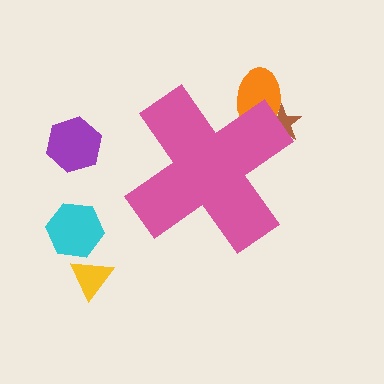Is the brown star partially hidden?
Yes, the brown star is partially hidden behind the pink cross.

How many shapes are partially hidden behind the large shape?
2 shapes are partially hidden.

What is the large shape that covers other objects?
A pink cross.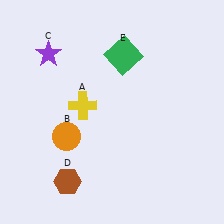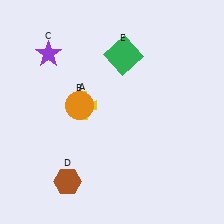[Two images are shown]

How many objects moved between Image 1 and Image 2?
1 object moved between the two images.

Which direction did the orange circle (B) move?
The orange circle (B) moved up.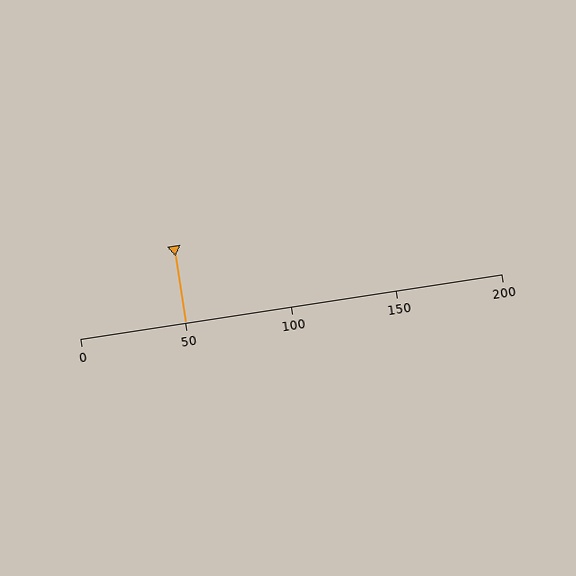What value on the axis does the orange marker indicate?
The marker indicates approximately 50.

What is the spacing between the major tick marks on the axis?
The major ticks are spaced 50 apart.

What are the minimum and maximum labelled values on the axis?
The axis runs from 0 to 200.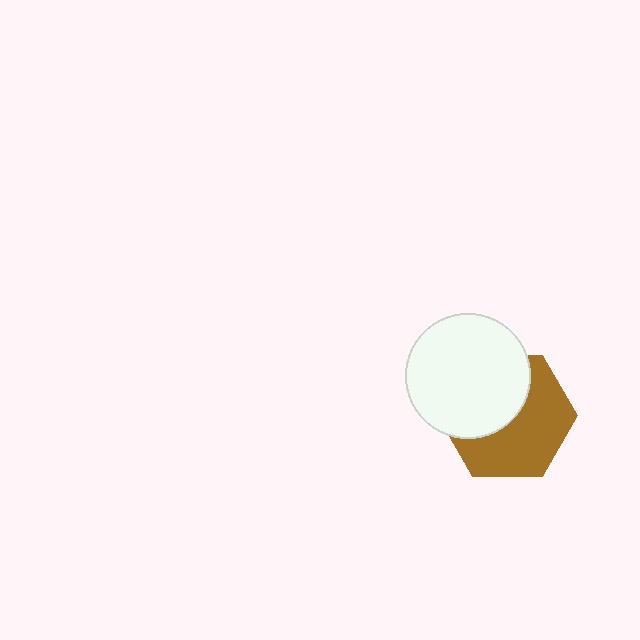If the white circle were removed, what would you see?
You would see the complete brown hexagon.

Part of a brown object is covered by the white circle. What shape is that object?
It is a hexagon.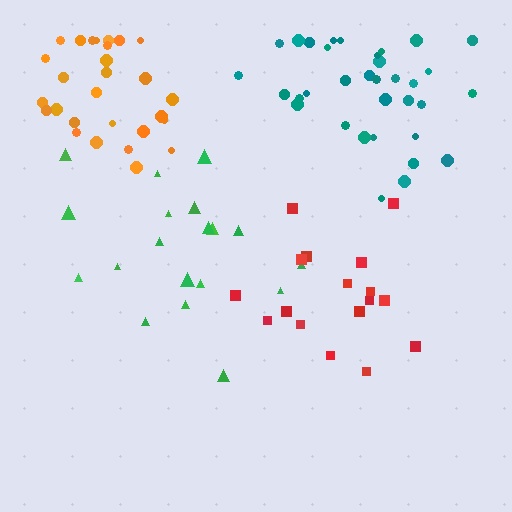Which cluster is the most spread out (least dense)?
Green.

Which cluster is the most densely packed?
Orange.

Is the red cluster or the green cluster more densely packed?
Red.